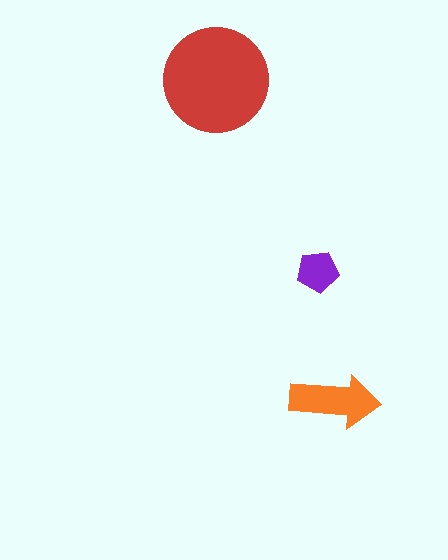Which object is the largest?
The red circle.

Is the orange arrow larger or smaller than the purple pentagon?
Larger.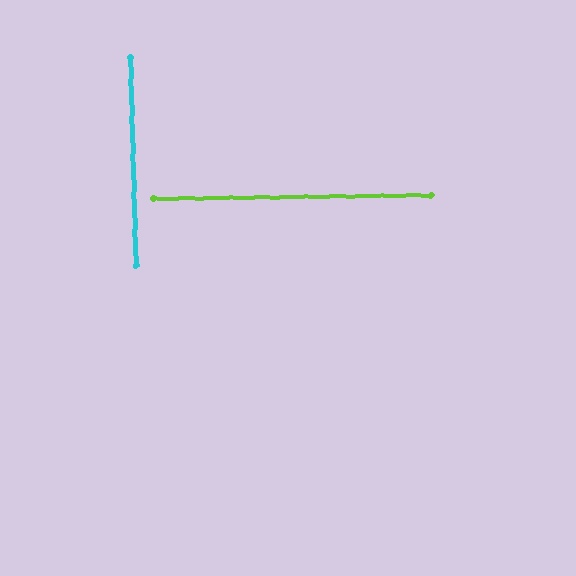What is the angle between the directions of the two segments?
Approximately 89 degrees.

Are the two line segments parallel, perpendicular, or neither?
Perpendicular — they meet at approximately 89°.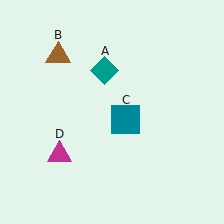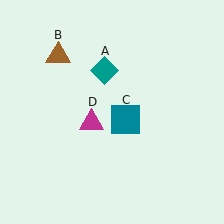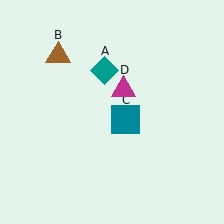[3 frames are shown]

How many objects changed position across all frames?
1 object changed position: magenta triangle (object D).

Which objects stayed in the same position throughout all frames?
Teal diamond (object A) and brown triangle (object B) and teal square (object C) remained stationary.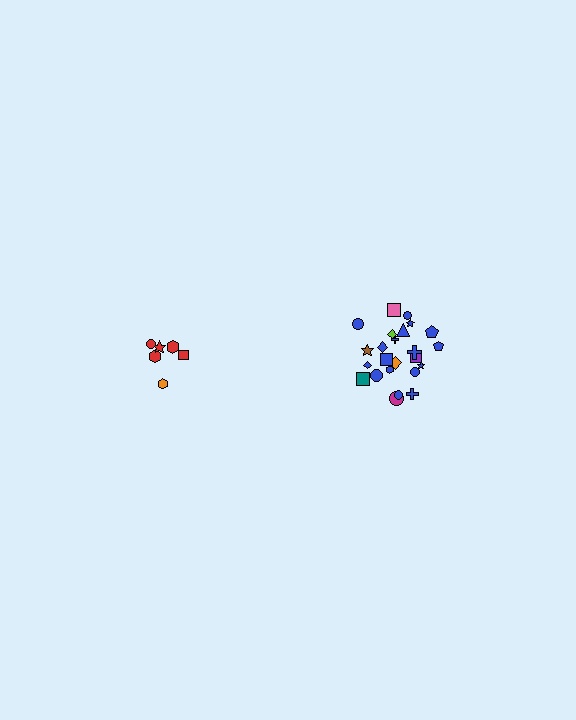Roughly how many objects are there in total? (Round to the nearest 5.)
Roughly 30 objects in total.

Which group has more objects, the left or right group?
The right group.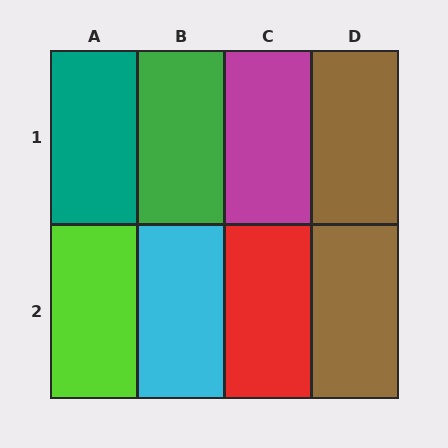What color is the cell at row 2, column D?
Brown.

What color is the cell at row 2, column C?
Red.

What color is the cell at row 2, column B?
Cyan.